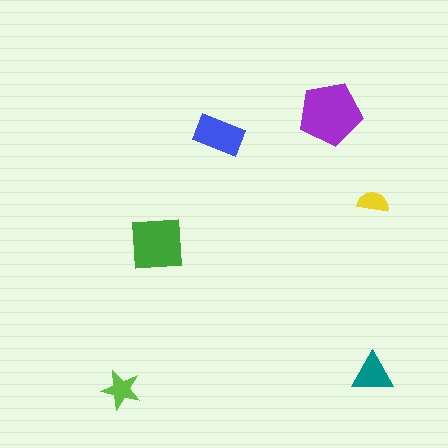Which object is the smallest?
The yellow semicircle.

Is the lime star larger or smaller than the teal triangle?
Smaller.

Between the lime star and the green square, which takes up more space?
The green square.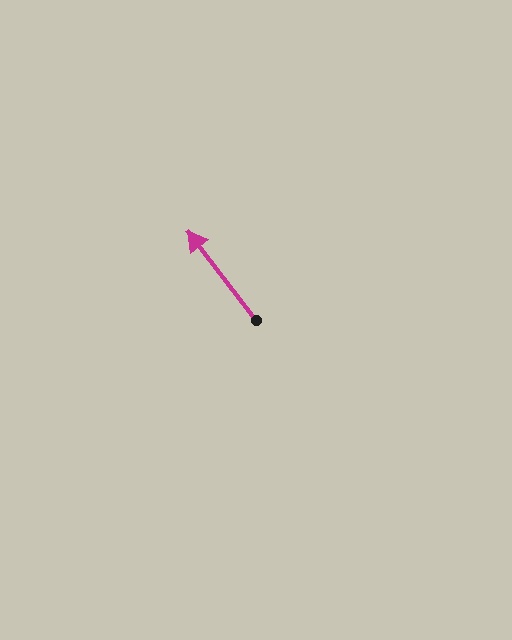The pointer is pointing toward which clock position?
Roughly 11 o'clock.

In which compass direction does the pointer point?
Northwest.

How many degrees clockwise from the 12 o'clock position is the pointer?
Approximately 323 degrees.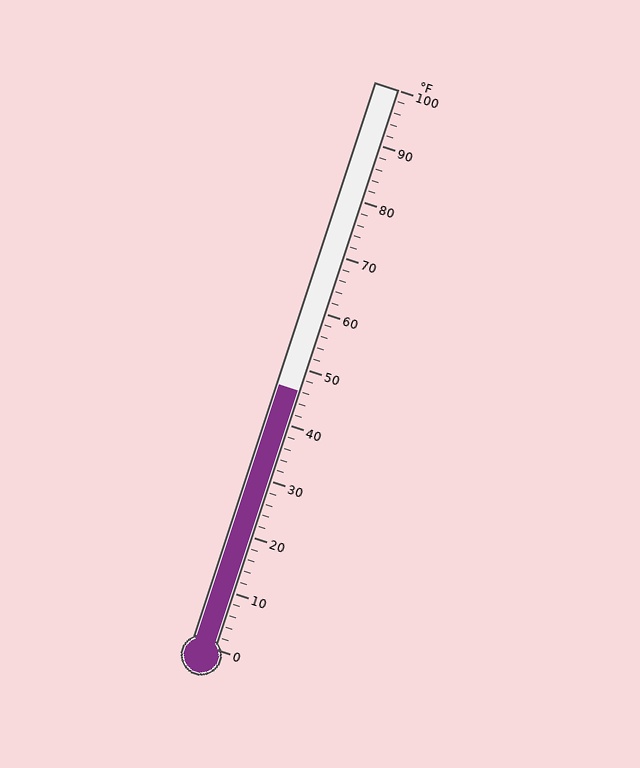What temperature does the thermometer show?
The thermometer shows approximately 46°F.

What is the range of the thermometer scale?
The thermometer scale ranges from 0°F to 100°F.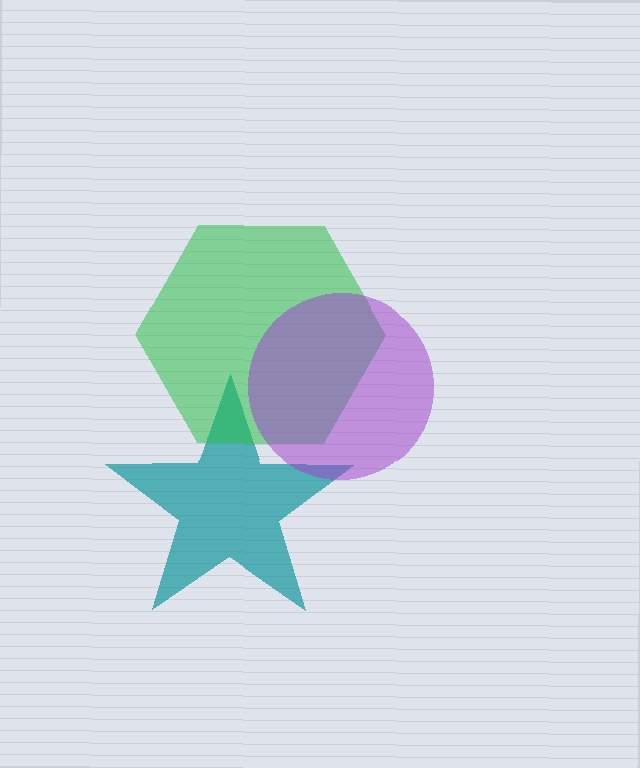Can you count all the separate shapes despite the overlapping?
Yes, there are 3 separate shapes.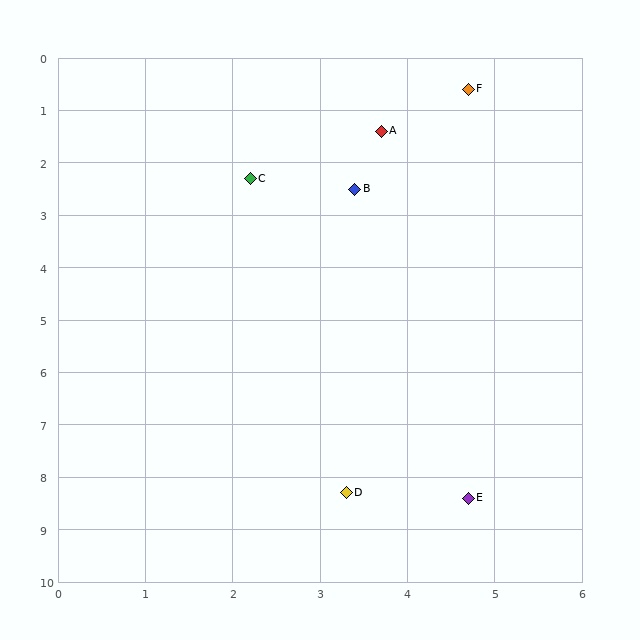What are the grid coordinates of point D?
Point D is at approximately (3.3, 8.3).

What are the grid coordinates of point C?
Point C is at approximately (2.2, 2.3).